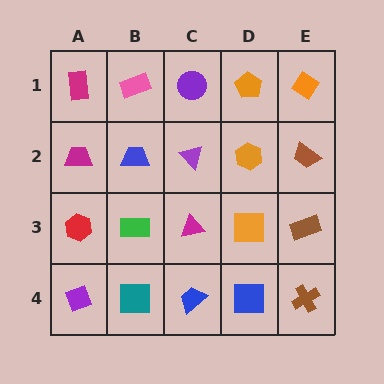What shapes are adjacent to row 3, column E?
A brown trapezoid (row 2, column E), a brown cross (row 4, column E), an orange square (row 3, column D).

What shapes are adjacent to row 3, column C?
A purple triangle (row 2, column C), a blue trapezoid (row 4, column C), a green rectangle (row 3, column B), an orange square (row 3, column D).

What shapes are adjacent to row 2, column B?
A pink rectangle (row 1, column B), a green rectangle (row 3, column B), a magenta trapezoid (row 2, column A), a purple triangle (row 2, column C).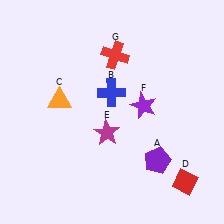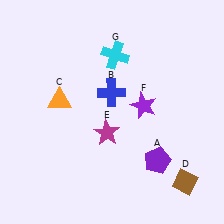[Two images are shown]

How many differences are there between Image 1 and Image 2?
There are 2 differences between the two images.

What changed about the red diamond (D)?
In Image 1, D is red. In Image 2, it changed to brown.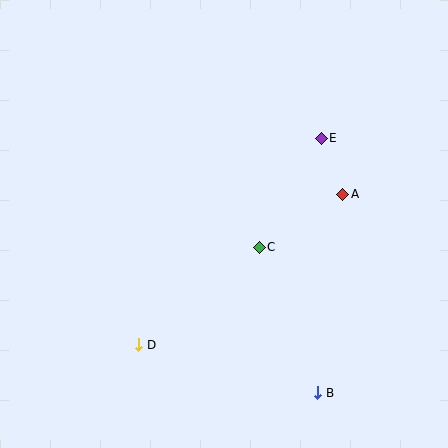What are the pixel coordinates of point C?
Point C is at (259, 247).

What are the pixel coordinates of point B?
Point B is at (318, 393).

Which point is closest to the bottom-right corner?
Point B is closest to the bottom-right corner.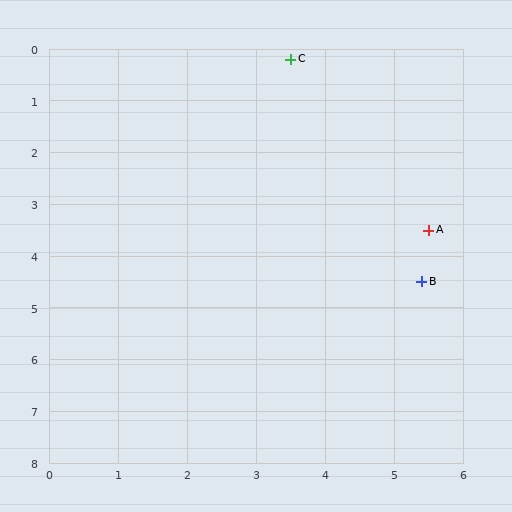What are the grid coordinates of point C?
Point C is at approximately (3.5, 0.2).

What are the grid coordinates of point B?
Point B is at approximately (5.4, 4.5).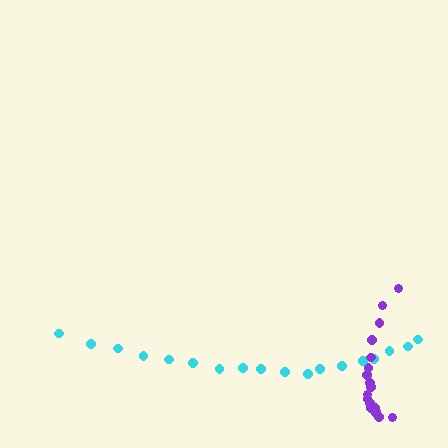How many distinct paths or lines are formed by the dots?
There are 2 distinct paths.